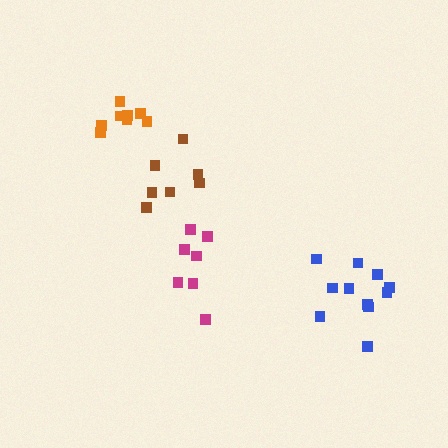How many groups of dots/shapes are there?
There are 4 groups.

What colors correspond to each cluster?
The clusters are colored: orange, brown, blue, magenta.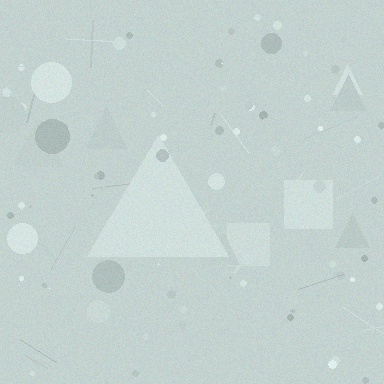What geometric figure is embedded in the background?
A triangle is embedded in the background.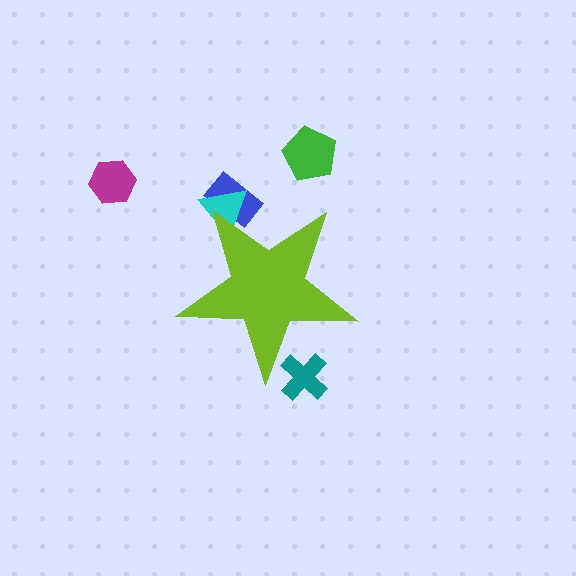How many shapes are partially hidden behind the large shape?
3 shapes are partially hidden.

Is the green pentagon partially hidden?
No, the green pentagon is fully visible.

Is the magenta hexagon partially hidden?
No, the magenta hexagon is fully visible.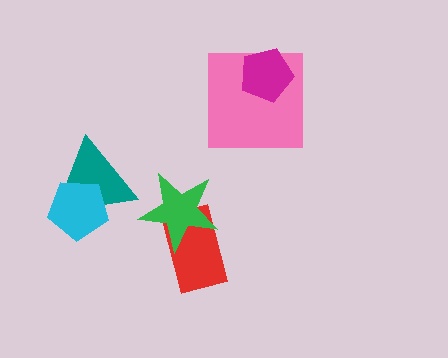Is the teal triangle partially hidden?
Yes, it is partially covered by another shape.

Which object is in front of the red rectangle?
The green star is in front of the red rectangle.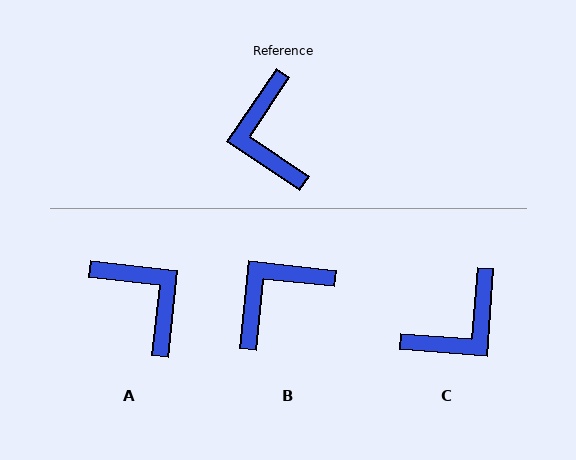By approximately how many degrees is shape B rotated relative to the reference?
Approximately 62 degrees clockwise.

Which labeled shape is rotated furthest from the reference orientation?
A, about 152 degrees away.